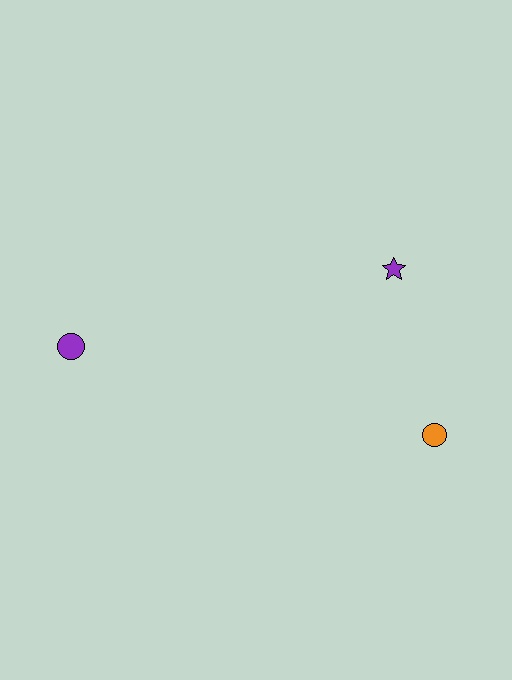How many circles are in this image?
There are 2 circles.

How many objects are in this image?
There are 3 objects.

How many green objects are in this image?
There are no green objects.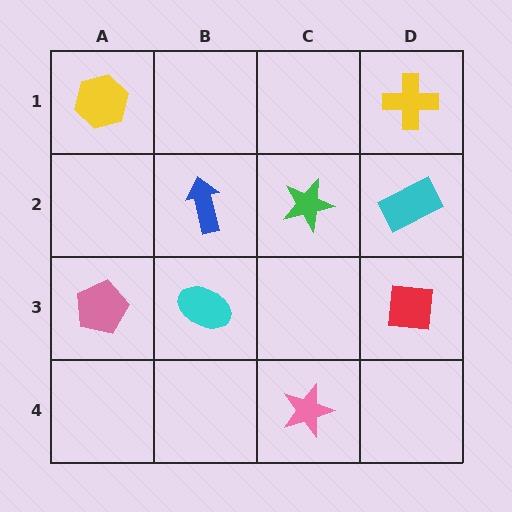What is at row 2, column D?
A cyan rectangle.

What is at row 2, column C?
A green star.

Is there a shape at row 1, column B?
No, that cell is empty.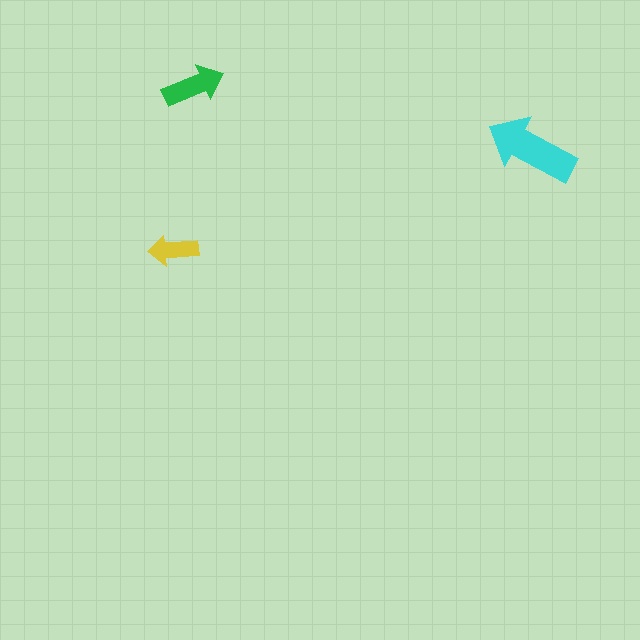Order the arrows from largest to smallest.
the cyan one, the green one, the yellow one.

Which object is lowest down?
The yellow arrow is bottommost.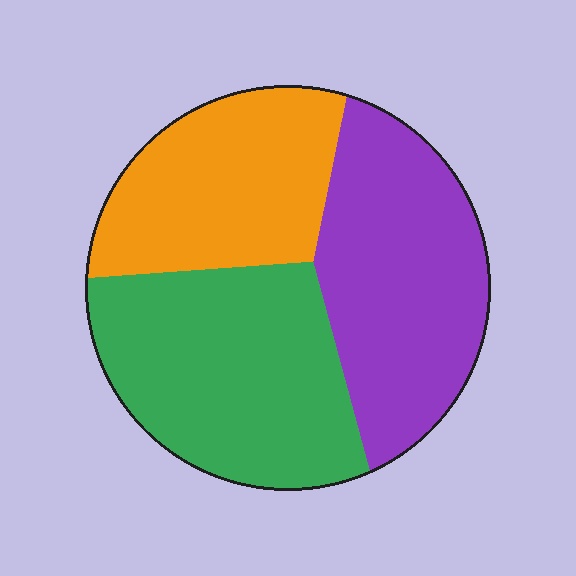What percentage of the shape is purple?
Purple takes up about one third (1/3) of the shape.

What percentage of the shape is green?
Green takes up about three eighths (3/8) of the shape.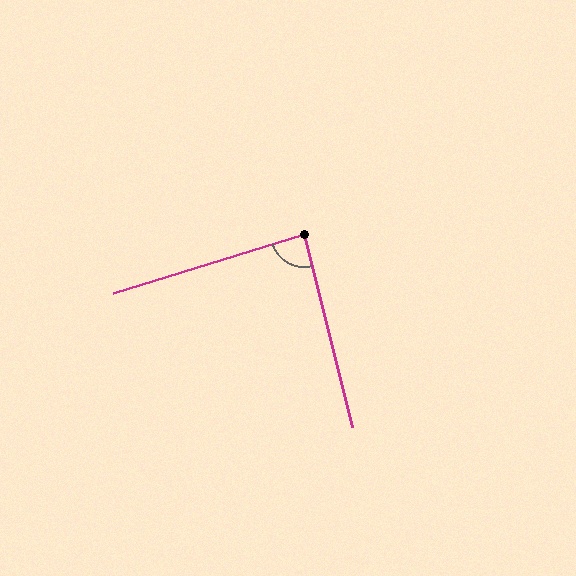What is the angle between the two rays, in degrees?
Approximately 87 degrees.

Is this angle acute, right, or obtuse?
It is approximately a right angle.